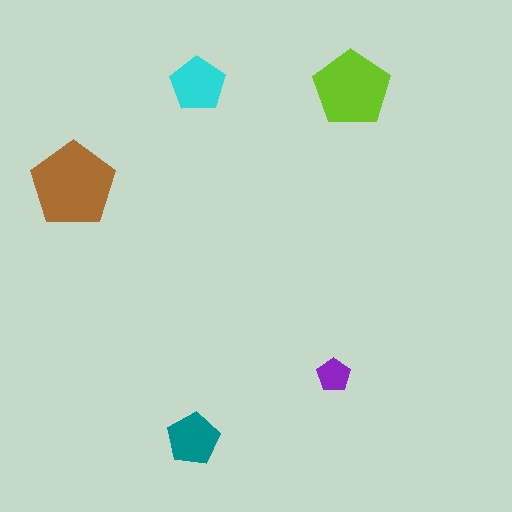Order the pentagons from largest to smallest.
the brown one, the lime one, the cyan one, the teal one, the purple one.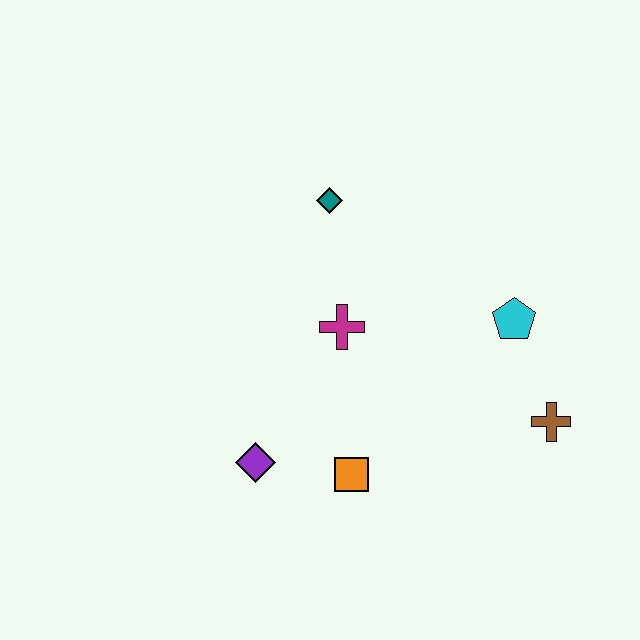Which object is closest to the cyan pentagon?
The brown cross is closest to the cyan pentagon.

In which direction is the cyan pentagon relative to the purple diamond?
The cyan pentagon is to the right of the purple diamond.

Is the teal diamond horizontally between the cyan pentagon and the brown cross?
No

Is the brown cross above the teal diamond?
No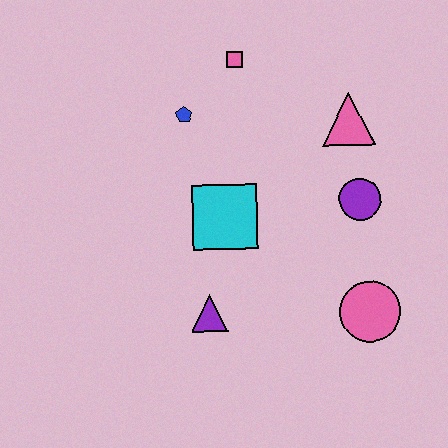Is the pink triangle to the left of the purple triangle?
No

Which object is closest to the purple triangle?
The cyan square is closest to the purple triangle.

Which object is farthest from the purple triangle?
The pink square is farthest from the purple triangle.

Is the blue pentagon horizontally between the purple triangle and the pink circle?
No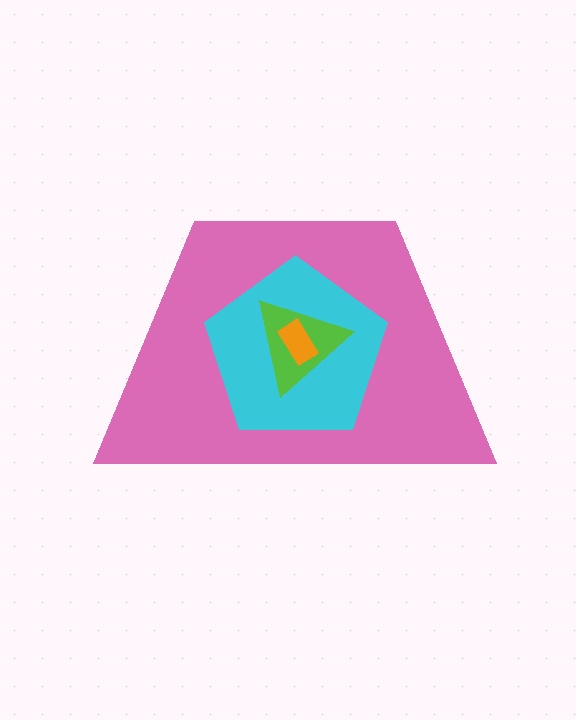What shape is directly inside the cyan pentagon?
The lime triangle.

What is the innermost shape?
The orange rectangle.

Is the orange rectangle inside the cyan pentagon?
Yes.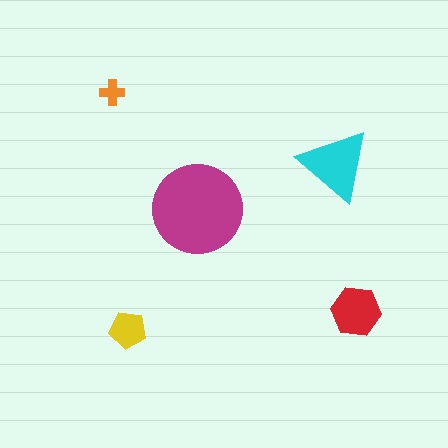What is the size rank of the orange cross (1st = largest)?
5th.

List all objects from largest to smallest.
The magenta circle, the cyan triangle, the red hexagon, the yellow pentagon, the orange cross.